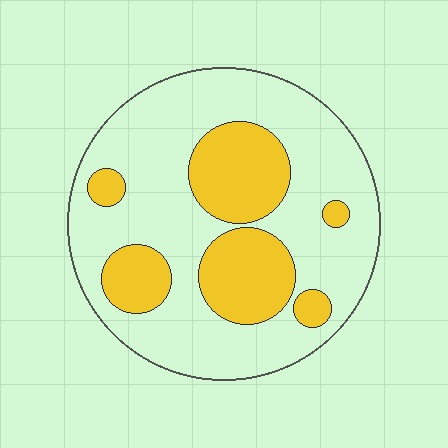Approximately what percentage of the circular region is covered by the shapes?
Approximately 30%.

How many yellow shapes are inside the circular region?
6.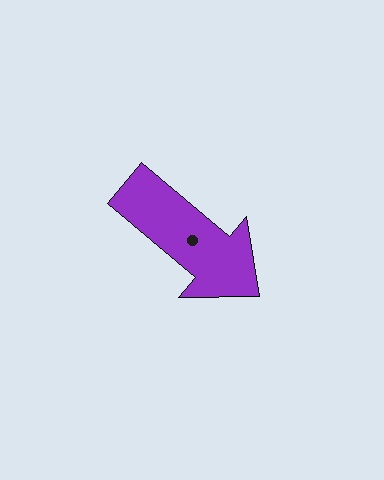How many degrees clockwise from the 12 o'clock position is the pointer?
Approximately 130 degrees.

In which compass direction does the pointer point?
Southeast.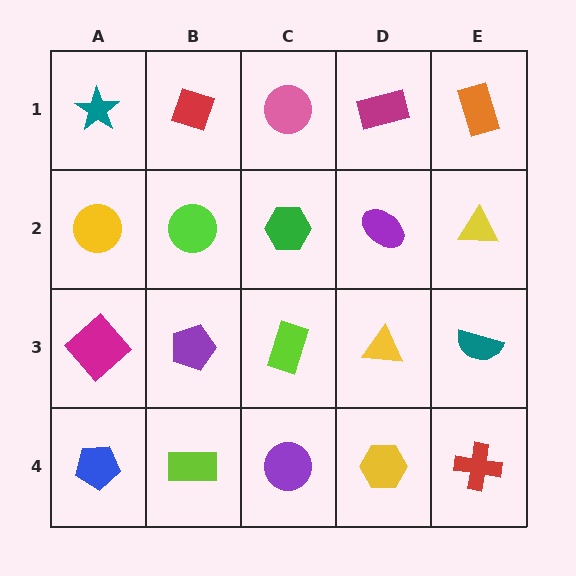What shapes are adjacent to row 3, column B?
A lime circle (row 2, column B), a lime rectangle (row 4, column B), a magenta diamond (row 3, column A), a lime rectangle (row 3, column C).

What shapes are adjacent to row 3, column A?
A yellow circle (row 2, column A), a blue pentagon (row 4, column A), a purple pentagon (row 3, column B).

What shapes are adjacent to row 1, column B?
A lime circle (row 2, column B), a teal star (row 1, column A), a pink circle (row 1, column C).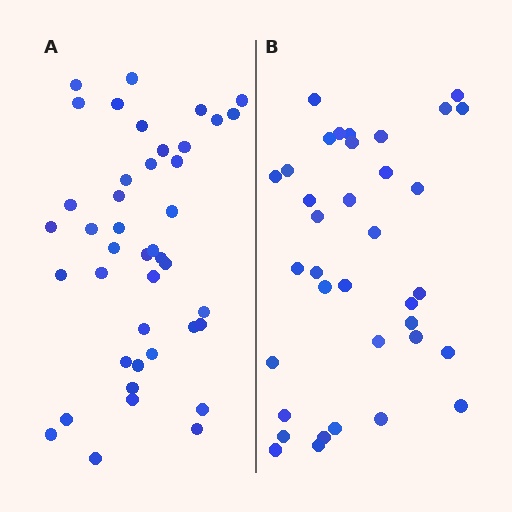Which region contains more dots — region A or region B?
Region A (the left region) has more dots.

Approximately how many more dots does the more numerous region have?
Region A has about 6 more dots than region B.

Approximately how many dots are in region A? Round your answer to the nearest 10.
About 40 dots. (The exact count is 42, which rounds to 40.)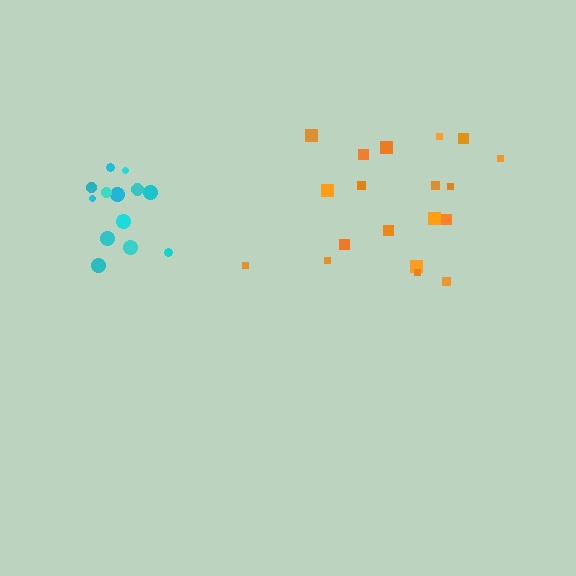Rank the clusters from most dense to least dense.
cyan, orange.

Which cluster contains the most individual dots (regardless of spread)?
Orange (19).